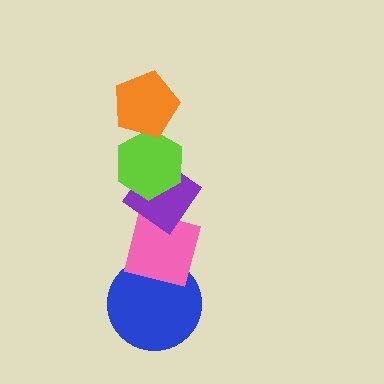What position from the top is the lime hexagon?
The lime hexagon is 2nd from the top.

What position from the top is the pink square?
The pink square is 4th from the top.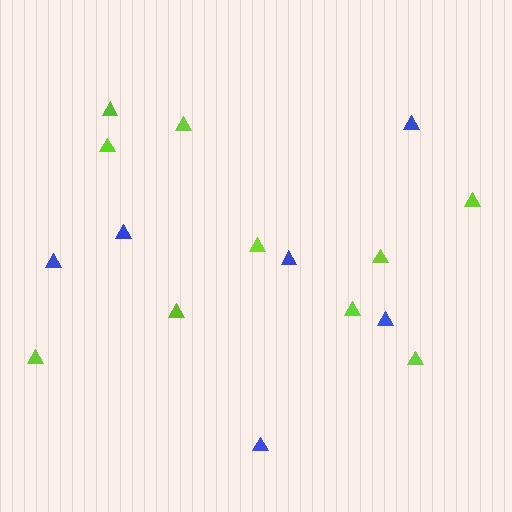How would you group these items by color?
There are 2 groups: one group of blue triangles (6) and one group of lime triangles (10).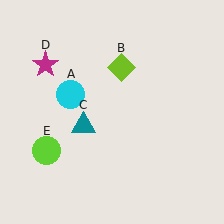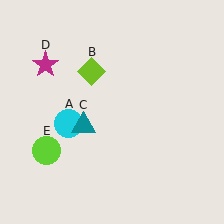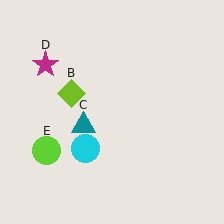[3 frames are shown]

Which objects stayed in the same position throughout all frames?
Teal triangle (object C) and magenta star (object D) and lime circle (object E) remained stationary.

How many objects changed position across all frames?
2 objects changed position: cyan circle (object A), lime diamond (object B).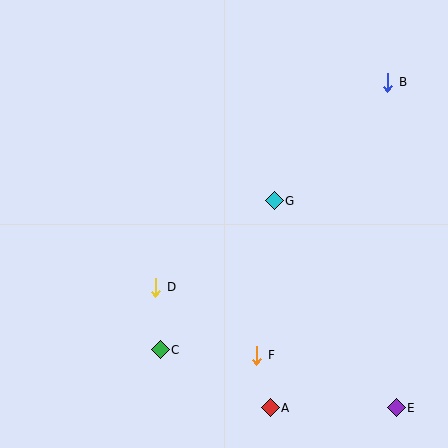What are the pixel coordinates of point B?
Point B is at (388, 82).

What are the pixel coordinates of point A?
Point A is at (270, 408).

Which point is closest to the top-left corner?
Point D is closest to the top-left corner.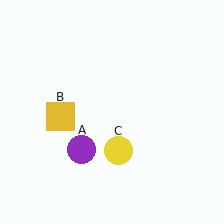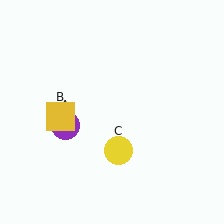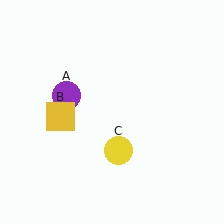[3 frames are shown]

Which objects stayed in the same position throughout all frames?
Yellow square (object B) and yellow circle (object C) remained stationary.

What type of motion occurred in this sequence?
The purple circle (object A) rotated clockwise around the center of the scene.